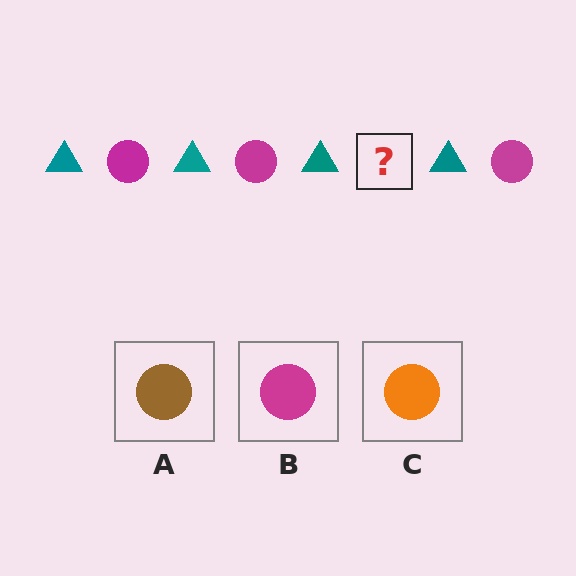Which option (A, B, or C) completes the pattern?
B.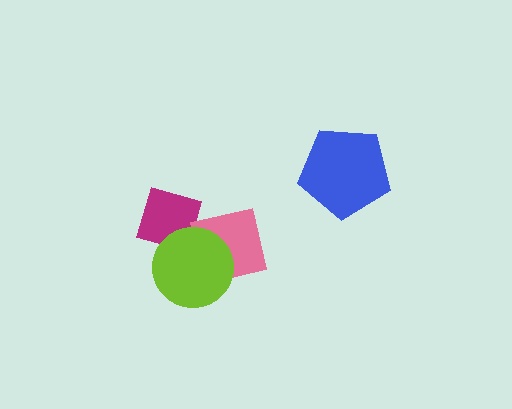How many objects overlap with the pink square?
1 object overlaps with the pink square.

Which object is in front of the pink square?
The lime circle is in front of the pink square.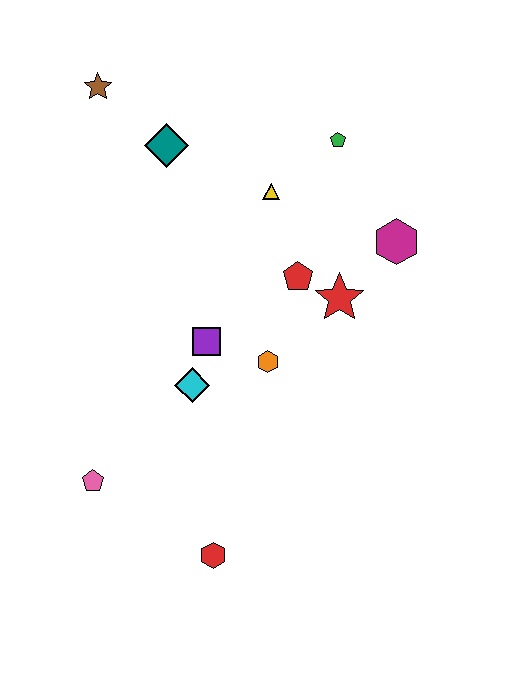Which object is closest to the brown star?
The teal diamond is closest to the brown star.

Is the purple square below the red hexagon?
No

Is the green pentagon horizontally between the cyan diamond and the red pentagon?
No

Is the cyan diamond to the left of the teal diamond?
No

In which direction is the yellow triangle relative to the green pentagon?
The yellow triangle is to the left of the green pentagon.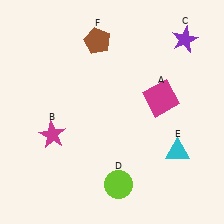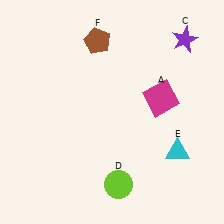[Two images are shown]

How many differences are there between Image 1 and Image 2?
There is 1 difference between the two images.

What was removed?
The magenta star (B) was removed in Image 2.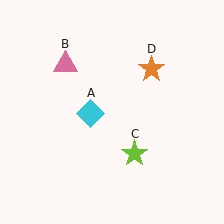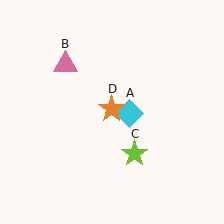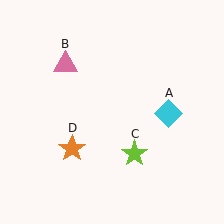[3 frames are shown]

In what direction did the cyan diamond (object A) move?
The cyan diamond (object A) moved right.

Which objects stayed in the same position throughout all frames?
Pink triangle (object B) and lime star (object C) remained stationary.